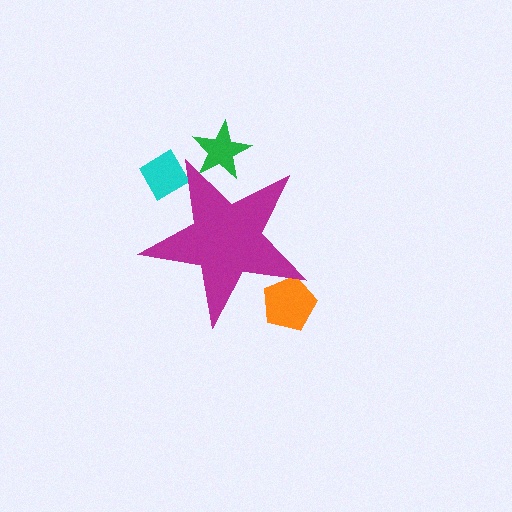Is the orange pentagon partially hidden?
Yes, the orange pentagon is partially hidden behind the magenta star.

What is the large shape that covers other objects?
A magenta star.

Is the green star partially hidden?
Yes, the green star is partially hidden behind the magenta star.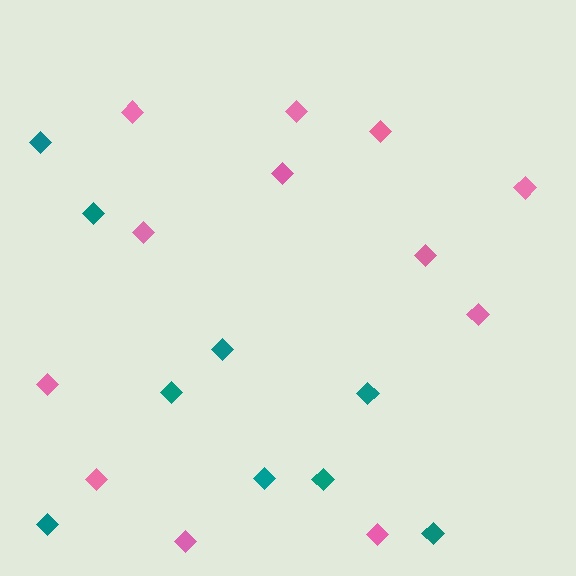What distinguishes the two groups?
There are 2 groups: one group of teal diamonds (9) and one group of pink diamonds (12).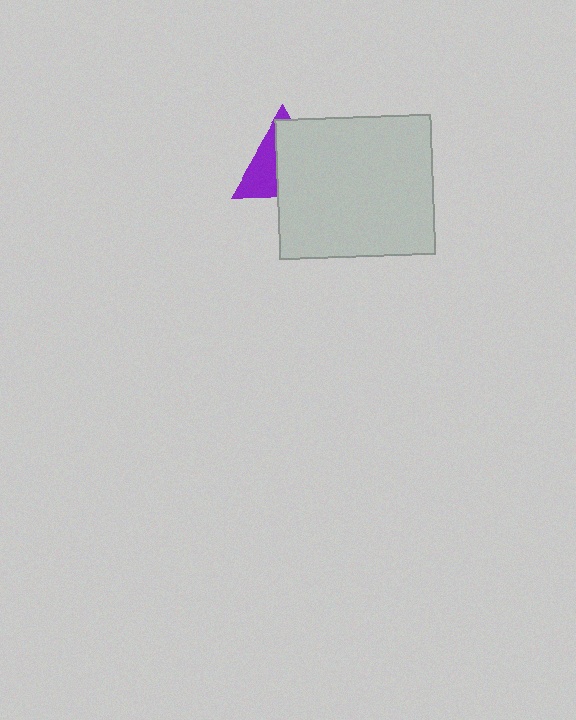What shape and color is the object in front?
The object in front is a light gray rectangle.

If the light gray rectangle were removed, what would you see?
You would see the complete purple triangle.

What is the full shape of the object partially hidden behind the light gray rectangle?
The partially hidden object is a purple triangle.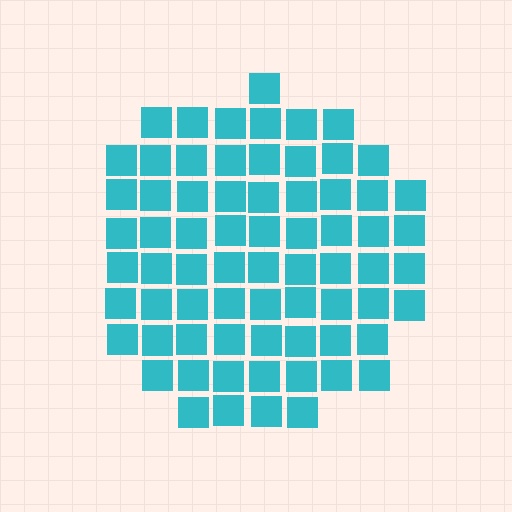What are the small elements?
The small elements are squares.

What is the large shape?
The large shape is a circle.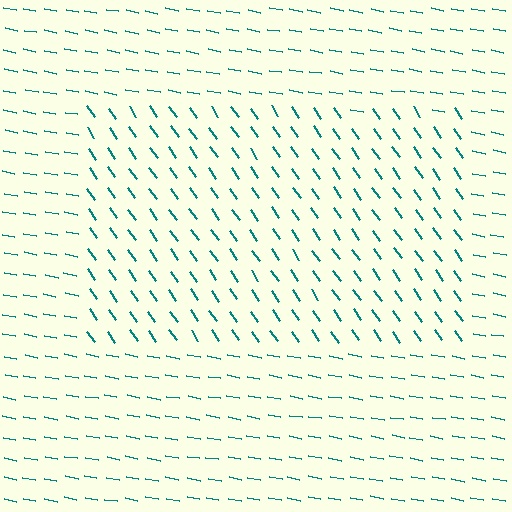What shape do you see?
I see a rectangle.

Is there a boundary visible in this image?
Yes, there is a texture boundary formed by a change in line orientation.